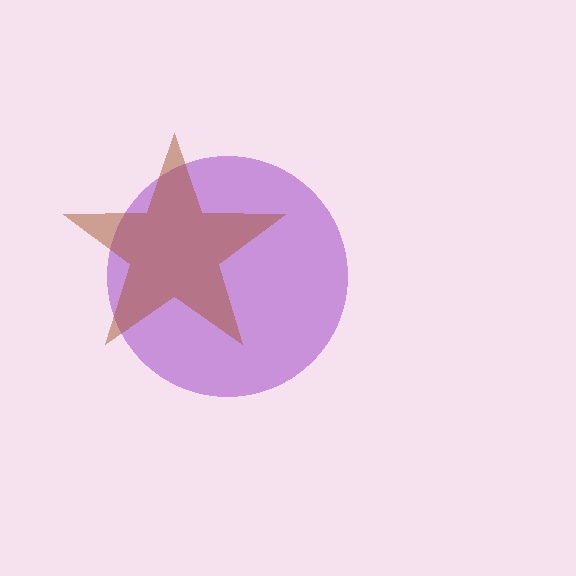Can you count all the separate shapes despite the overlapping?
Yes, there are 2 separate shapes.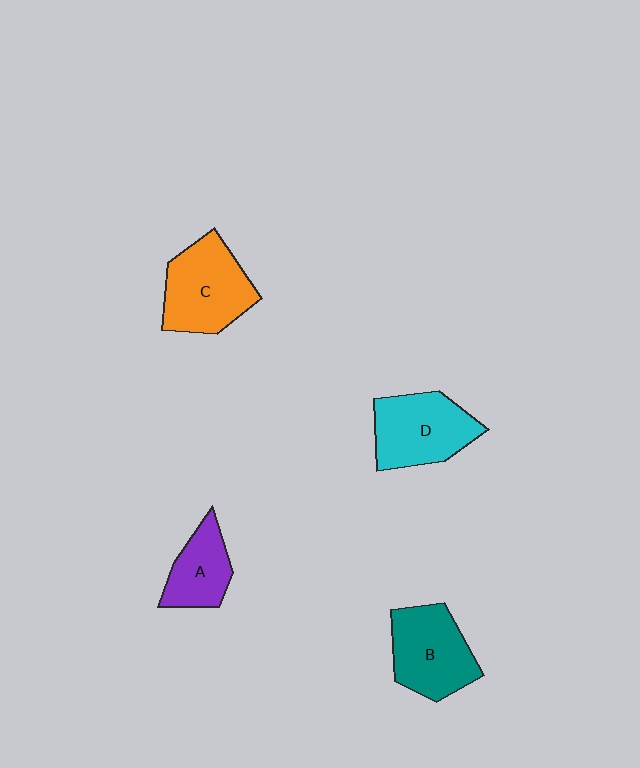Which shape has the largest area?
Shape C (orange).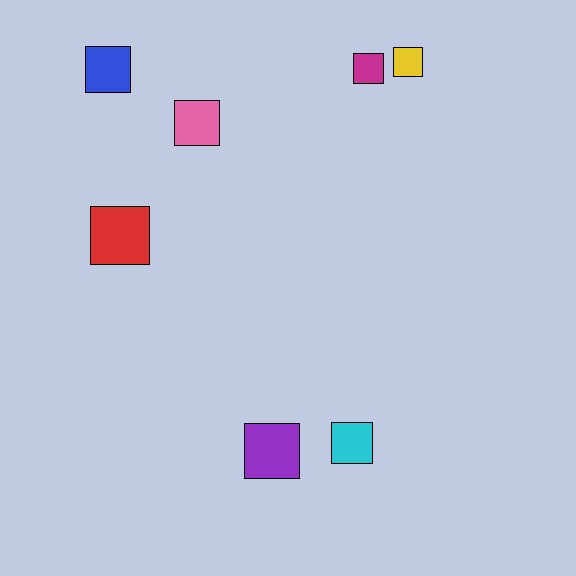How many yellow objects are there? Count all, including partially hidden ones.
There is 1 yellow object.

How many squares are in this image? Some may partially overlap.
There are 7 squares.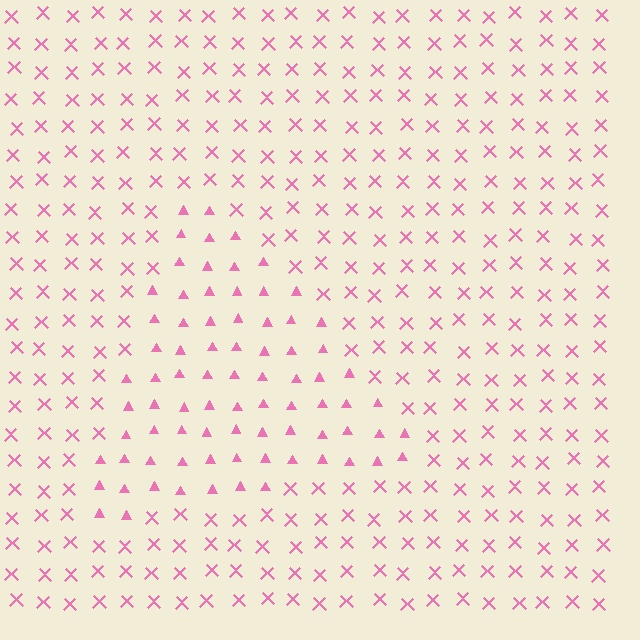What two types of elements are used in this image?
The image uses triangles inside the triangle region and X marks outside it.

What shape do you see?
I see a triangle.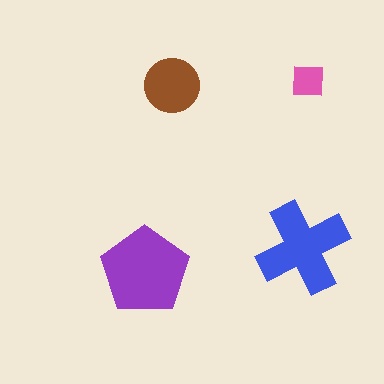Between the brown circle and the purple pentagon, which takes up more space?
The purple pentagon.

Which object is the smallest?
The pink square.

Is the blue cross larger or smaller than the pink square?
Larger.